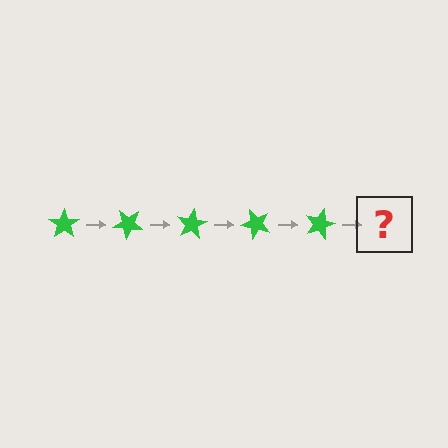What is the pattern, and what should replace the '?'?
The pattern is that the star rotates 40 degrees each step. The '?' should be a green star rotated 200 degrees.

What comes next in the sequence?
The next element should be a green star rotated 200 degrees.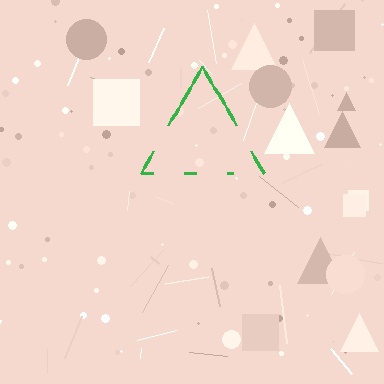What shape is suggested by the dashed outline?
The dashed outline suggests a triangle.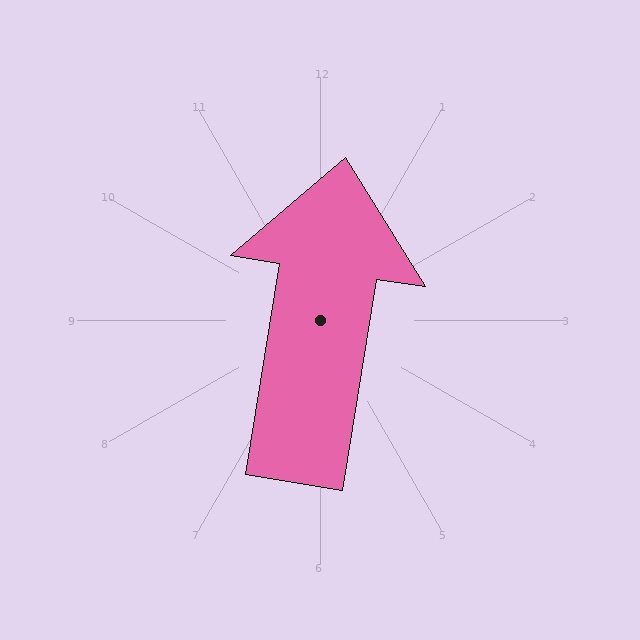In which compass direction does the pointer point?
North.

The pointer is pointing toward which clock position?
Roughly 12 o'clock.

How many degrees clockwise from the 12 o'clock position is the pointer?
Approximately 9 degrees.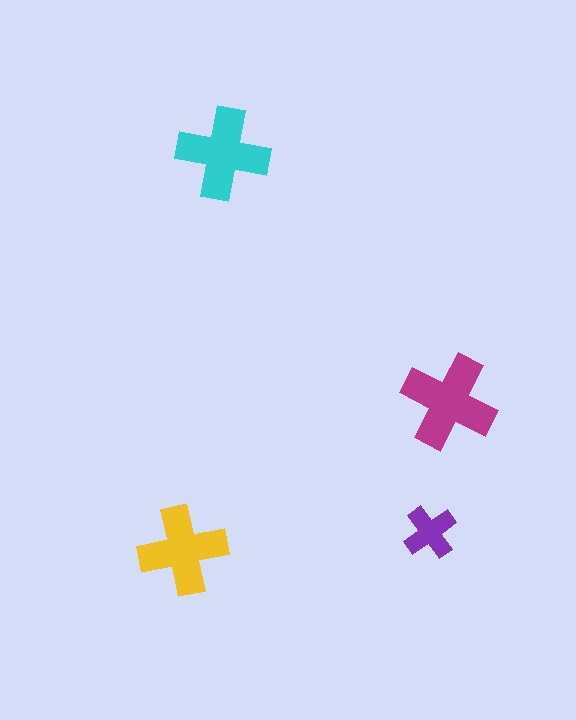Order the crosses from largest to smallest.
the magenta one, the cyan one, the yellow one, the purple one.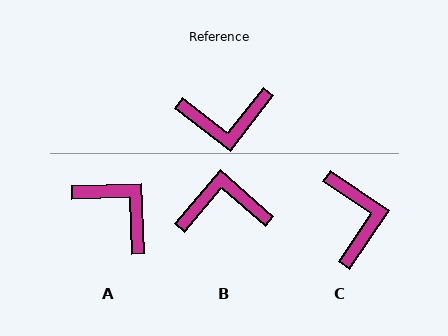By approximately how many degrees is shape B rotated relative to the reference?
Approximately 177 degrees counter-clockwise.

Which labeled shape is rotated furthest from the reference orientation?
B, about 177 degrees away.